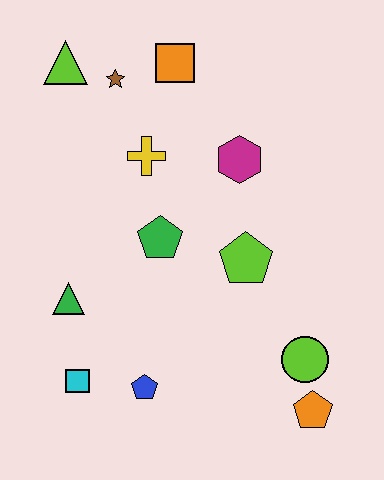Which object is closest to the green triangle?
The cyan square is closest to the green triangle.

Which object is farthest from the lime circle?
The lime triangle is farthest from the lime circle.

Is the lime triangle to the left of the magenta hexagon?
Yes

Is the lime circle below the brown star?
Yes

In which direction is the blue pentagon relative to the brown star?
The blue pentagon is below the brown star.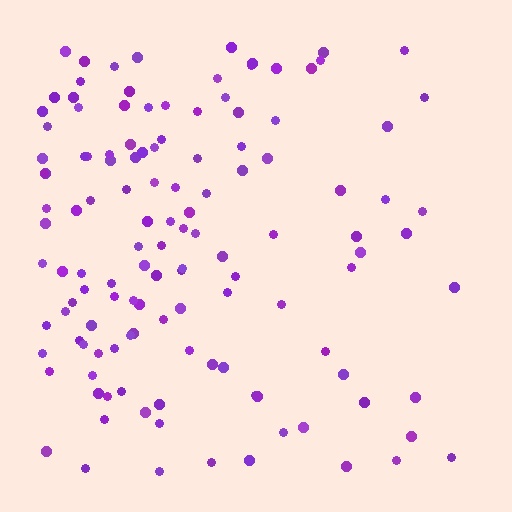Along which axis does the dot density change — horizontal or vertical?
Horizontal.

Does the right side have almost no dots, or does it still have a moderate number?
Still a moderate number, just noticeably fewer than the left.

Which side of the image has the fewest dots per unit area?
The right.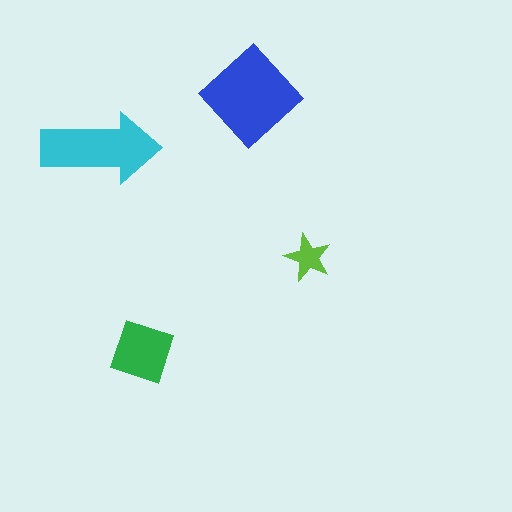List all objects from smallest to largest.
The lime star, the green diamond, the cyan arrow, the blue diamond.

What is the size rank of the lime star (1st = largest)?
4th.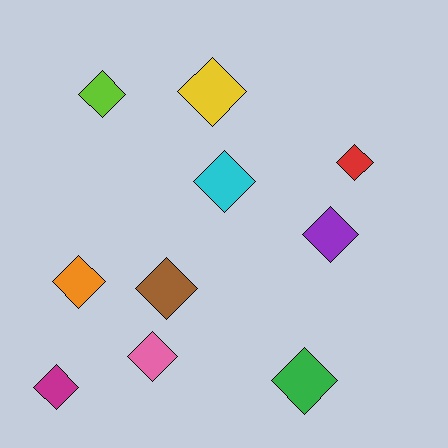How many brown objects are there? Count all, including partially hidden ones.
There is 1 brown object.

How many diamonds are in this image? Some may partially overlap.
There are 10 diamonds.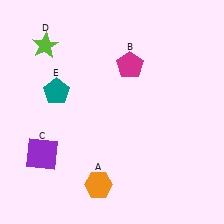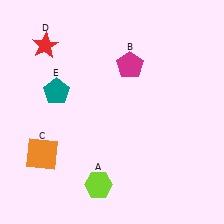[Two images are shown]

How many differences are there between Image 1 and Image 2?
There are 3 differences between the two images.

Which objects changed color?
A changed from orange to lime. C changed from purple to orange. D changed from lime to red.